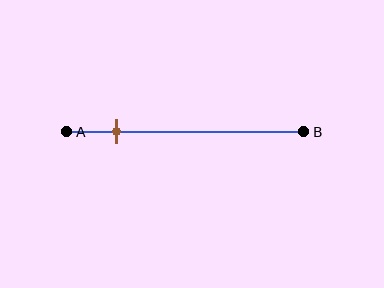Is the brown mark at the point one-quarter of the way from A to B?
No, the mark is at about 20% from A, not at the 25% one-quarter point.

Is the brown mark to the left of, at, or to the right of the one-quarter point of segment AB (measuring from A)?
The brown mark is to the left of the one-quarter point of segment AB.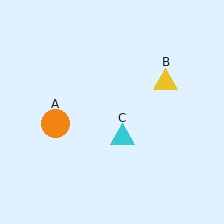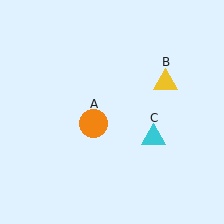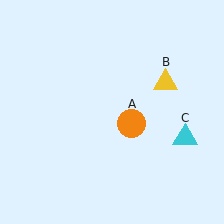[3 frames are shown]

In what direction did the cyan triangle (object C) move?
The cyan triangle (object C) moved right.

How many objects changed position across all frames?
2 objects changed position: orange circle (object A), cyan triangle (object C).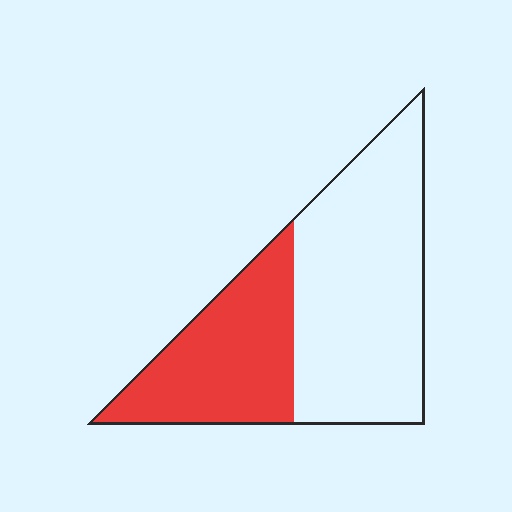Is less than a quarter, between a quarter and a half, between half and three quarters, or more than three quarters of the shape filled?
Between a quarter and a half.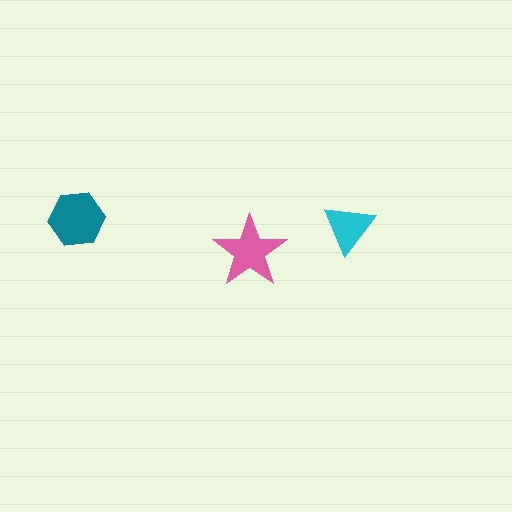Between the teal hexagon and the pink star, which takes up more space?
The teal hexagon.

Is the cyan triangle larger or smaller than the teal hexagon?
Smaller.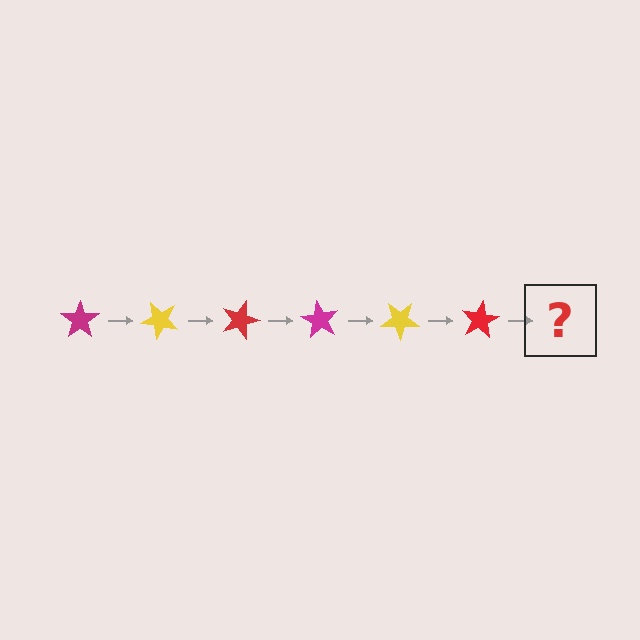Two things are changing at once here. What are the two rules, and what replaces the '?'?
The two rules are that it rotates 45 degrees each step and the color cycles through magenta, yellow, and red. The '?' should be a magenta star, rotated 270 degrees from the start.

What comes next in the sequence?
The next element should be a magenta star, rotated 270 degrees from the start.